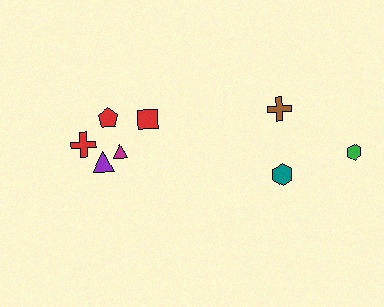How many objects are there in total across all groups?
There are 8 objects.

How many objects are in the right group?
There are 3 objects.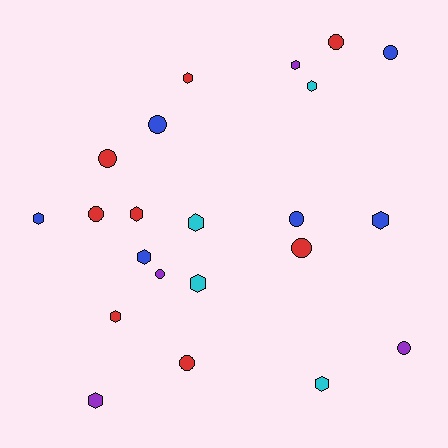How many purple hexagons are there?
There are 2 purple hexagons.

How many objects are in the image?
There are 22 objects.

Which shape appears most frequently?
Hexagon, with 12 objects.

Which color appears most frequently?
Red, with 8 objects.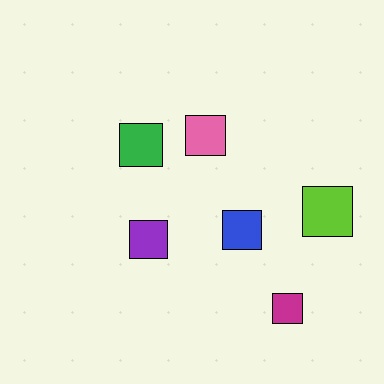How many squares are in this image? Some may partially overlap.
There are 6 squares.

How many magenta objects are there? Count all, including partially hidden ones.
There is 1 magenta object.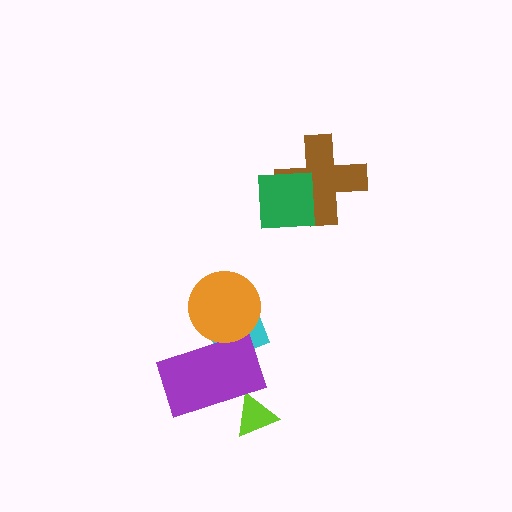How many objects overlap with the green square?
1 object overlaps with the green square.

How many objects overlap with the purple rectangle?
3 objects overlap with the purple rectangle.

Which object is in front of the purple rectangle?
The orange circle is in front of the purple rectangle.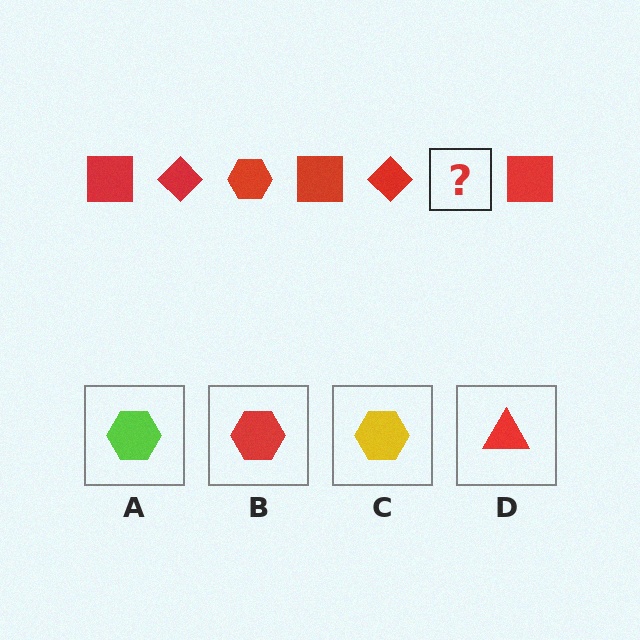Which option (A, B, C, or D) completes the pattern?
B.